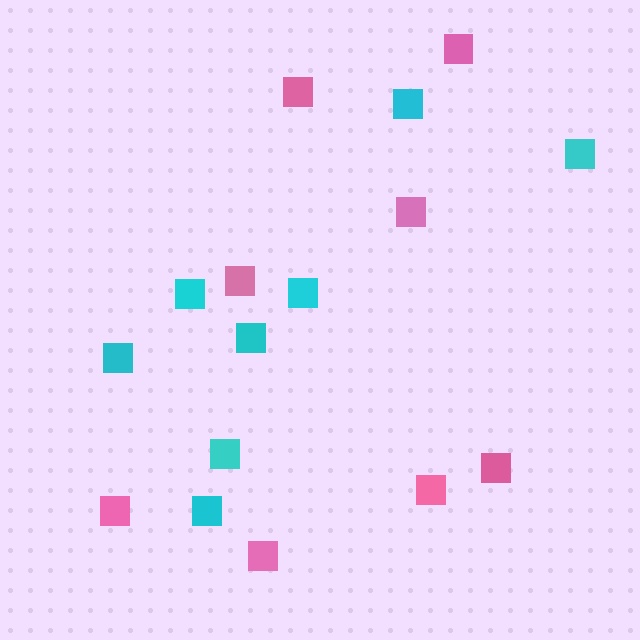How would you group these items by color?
There are 2 groups: one group of cyan squares (8) and one group of pink squares (8).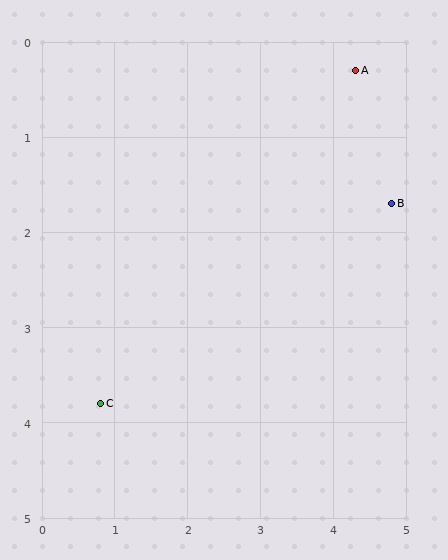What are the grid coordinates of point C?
Point C is at approximately (0.8, 3.8).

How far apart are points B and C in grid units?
Points B and C are about 4.5 grid units apart.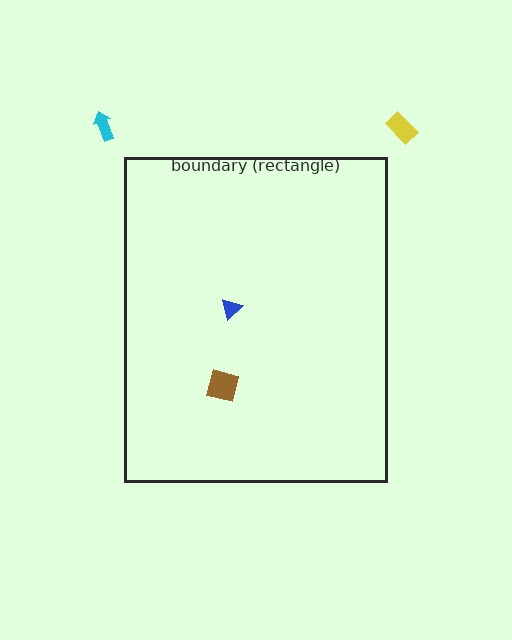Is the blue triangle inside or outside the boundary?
Inside.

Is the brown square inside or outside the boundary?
Inside.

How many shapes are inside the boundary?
2 inside, 2 outside.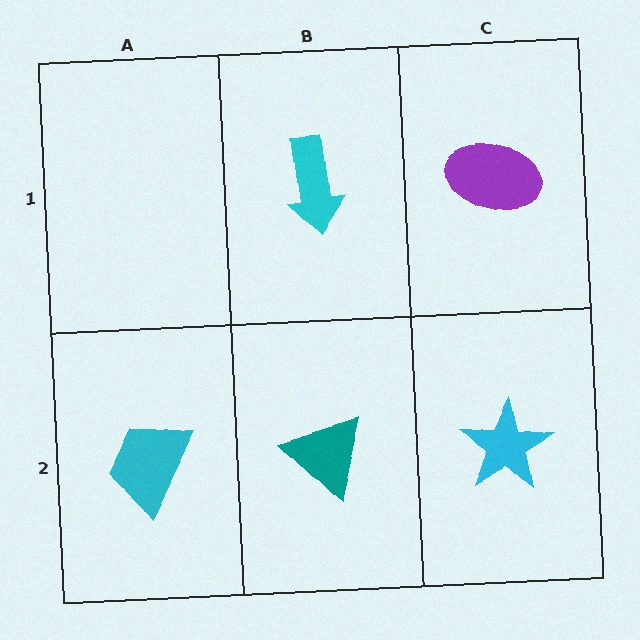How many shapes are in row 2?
3 shapes.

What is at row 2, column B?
A teal triangle.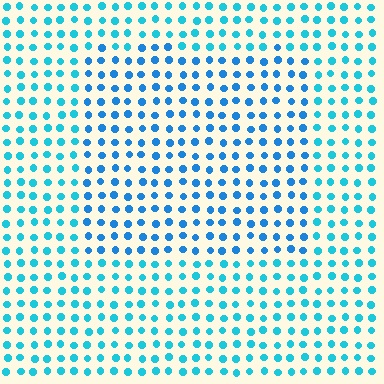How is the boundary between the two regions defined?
The boundary is defined purely by a slight shift in hue (about 21 degrees). Spacing, size, and orientation are identical on both sides.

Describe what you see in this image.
The image is filled with small cyan elements in a uniform arrangement. A rectangle-shaped region is visible where the elements are tinted to a slightly different hue, forming a subtle color boundary.